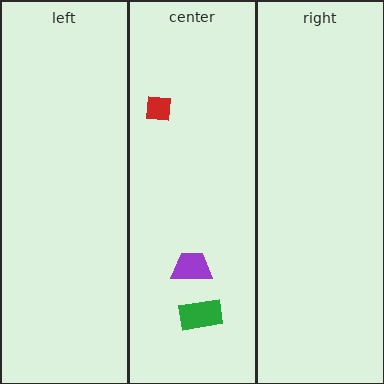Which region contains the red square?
The center region.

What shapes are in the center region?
The purple trapezoid, the red square, the green rectangle.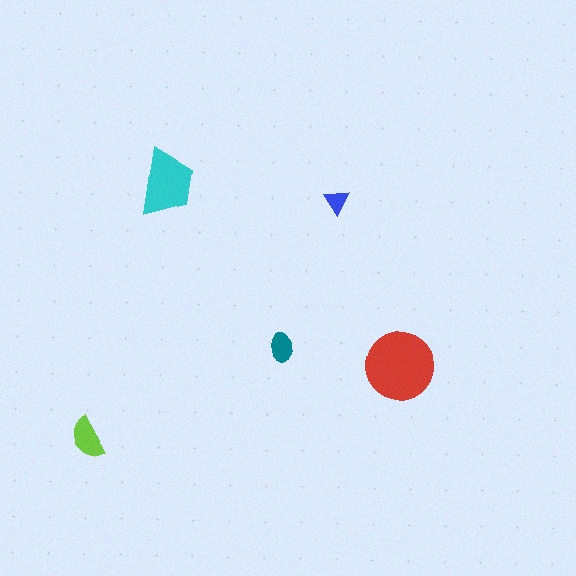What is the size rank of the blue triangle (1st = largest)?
5th.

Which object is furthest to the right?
The red circle is rightmost.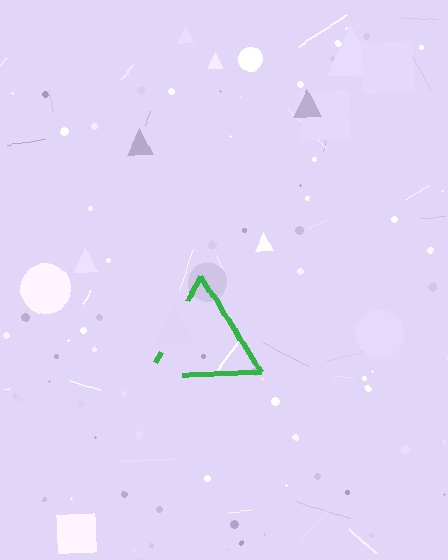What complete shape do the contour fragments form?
The contour fragments form a triangle.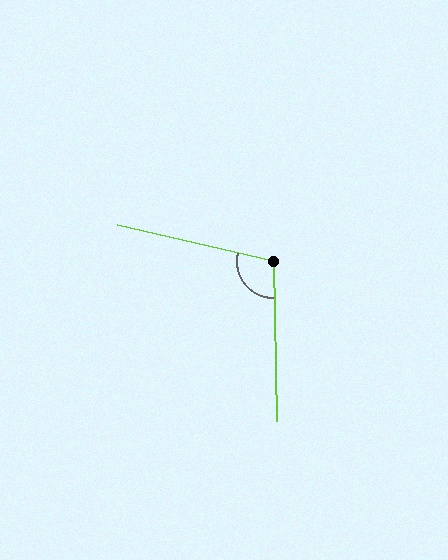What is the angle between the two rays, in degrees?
Approximately 104 degrees.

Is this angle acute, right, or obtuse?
It is obtuse.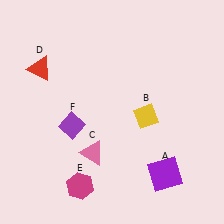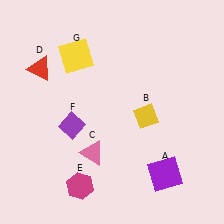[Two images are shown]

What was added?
A yellow square (G) was added in Image 2.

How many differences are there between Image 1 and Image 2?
There is 1 difference between the two images.